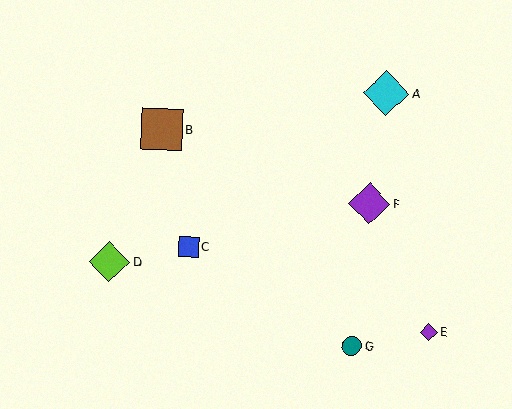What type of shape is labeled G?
Shape G is a teal circle.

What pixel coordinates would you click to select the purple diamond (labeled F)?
Click at (369, 204) to select the purple diamond F.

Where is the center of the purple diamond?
The center of the purple diamond is at (369, 204).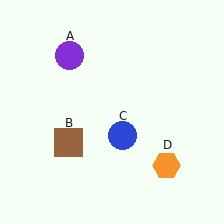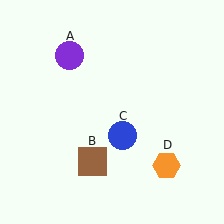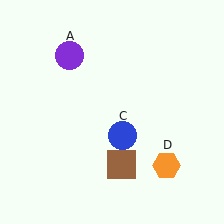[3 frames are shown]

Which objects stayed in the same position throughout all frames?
Purple circle (object A) and blue circle (object C) and orange hexagon (object D) remained stationary.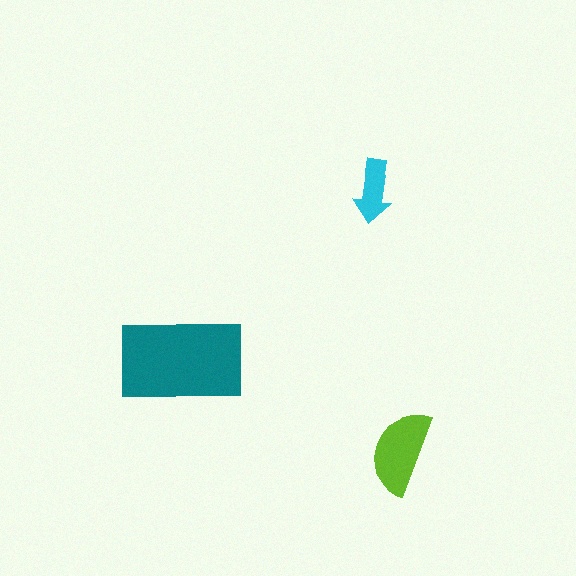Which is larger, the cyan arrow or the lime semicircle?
The lime semicircle.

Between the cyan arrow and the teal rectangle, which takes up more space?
The teal rectangle.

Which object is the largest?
The teal rectangle.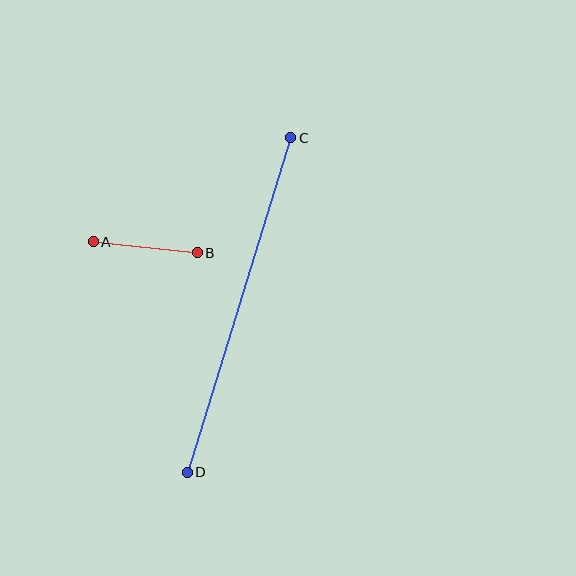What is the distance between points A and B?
The distance is approximately 105 pixels.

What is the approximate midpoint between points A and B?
The midpoint is at approximately (145, 247) pixels.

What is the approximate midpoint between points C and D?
The midpoint is at approximately (239, 305) pixels.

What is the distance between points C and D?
The distance is approximately 350 pixels.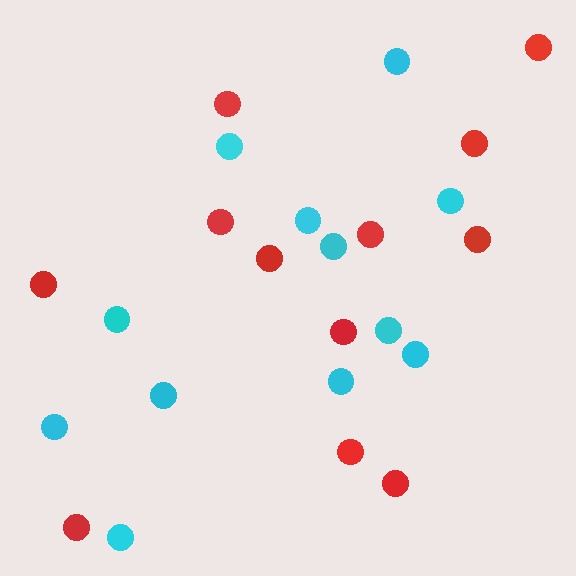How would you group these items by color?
There are 2 groups: one group of cyan circles (12) and one group of red circles (12).